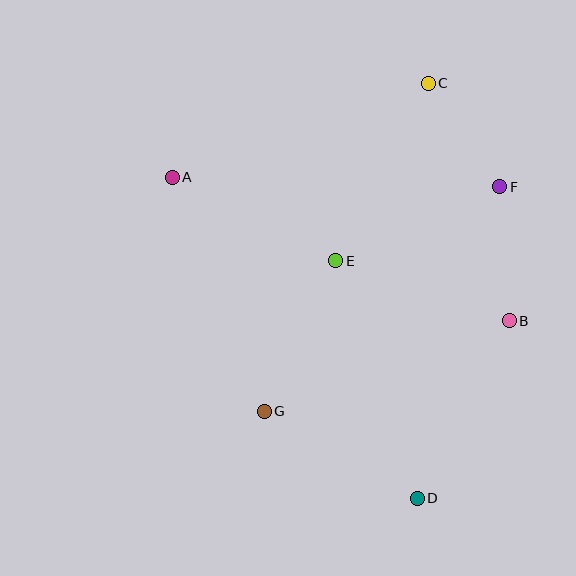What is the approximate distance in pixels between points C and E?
The distance between C and E is approximately 200 pixels.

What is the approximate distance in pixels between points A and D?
The distance between A and D is approximately 404 pixels.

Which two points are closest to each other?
Points C and F are closest to each other.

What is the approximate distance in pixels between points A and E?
The distance between A and E is approximately 184 pixels.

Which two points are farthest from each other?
Points C and D are farthest from each other.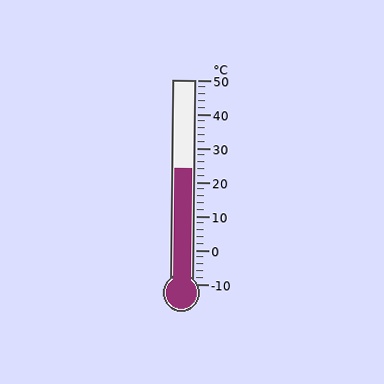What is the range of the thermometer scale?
The thermometer scale ranges from -10°C to 50°C.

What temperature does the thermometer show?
The thermometer shows approximately 24°C.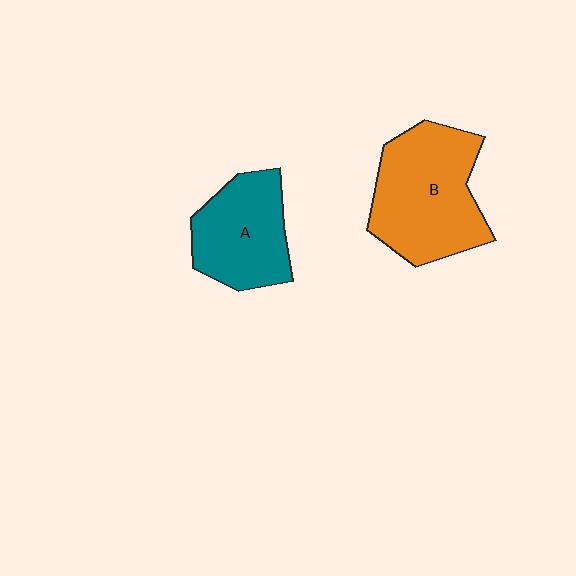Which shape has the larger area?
Shape B (orange).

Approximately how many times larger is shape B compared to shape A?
Approximately 1.4 times.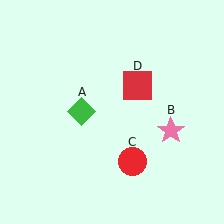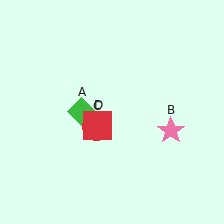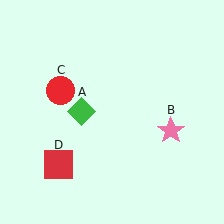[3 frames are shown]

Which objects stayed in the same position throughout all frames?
Green diamond (object A) and pink star (object B) remained stationary.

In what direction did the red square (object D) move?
The red square (object D) moved down and to the left.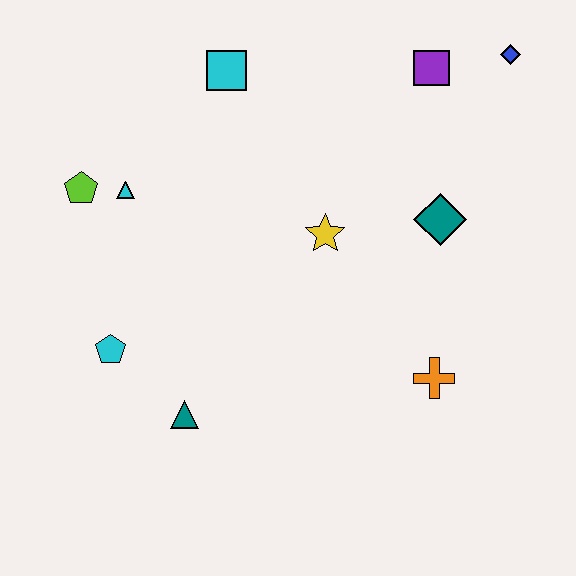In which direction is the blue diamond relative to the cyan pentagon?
The blue diamond is to the right of the cyan pentagon.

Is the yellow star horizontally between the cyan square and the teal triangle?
No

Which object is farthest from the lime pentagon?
The blue diamond is farthest from the lime pentagon.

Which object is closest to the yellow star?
The teal diamond is closest to the yellow star.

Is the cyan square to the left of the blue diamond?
Yes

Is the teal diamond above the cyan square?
No